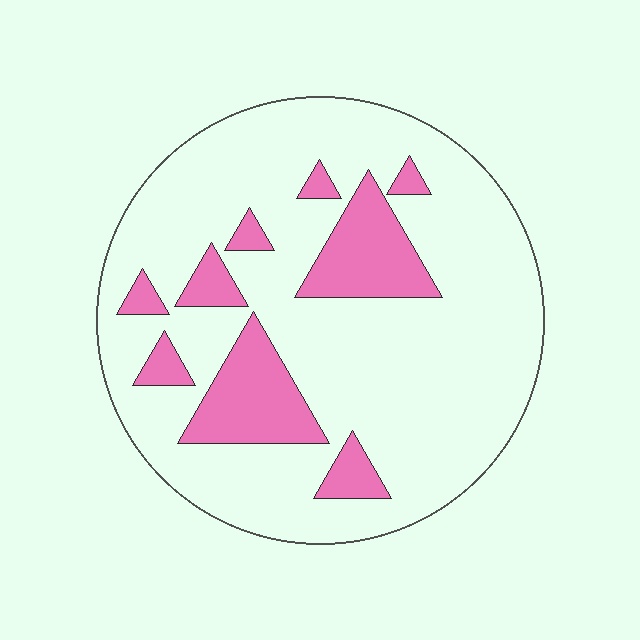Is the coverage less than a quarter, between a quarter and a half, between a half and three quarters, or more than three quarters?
Less than a quarter.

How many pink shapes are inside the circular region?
9.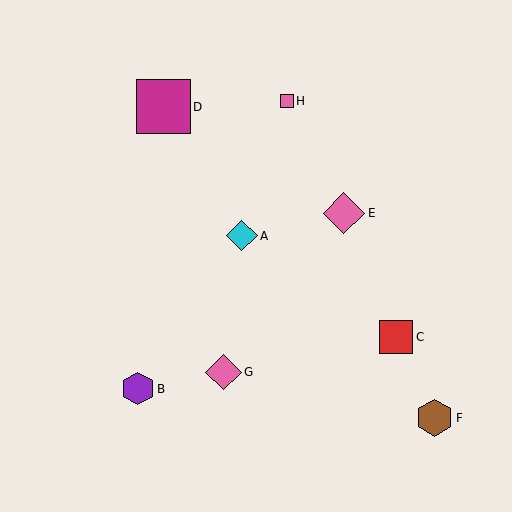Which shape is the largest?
The magenta square (labeled D) is the largest.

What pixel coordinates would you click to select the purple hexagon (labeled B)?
Click at (138, 389) to select the purple hexagon B.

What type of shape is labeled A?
Shape A is a cyan diamond.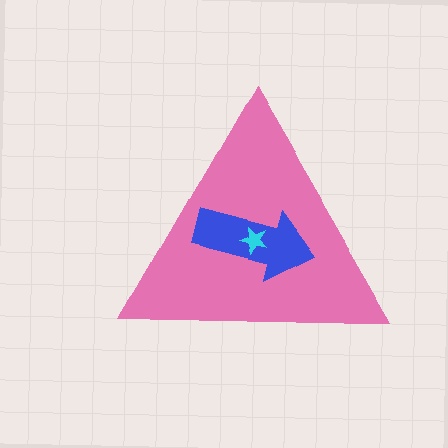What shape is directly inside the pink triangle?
The blue arrow.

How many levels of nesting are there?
3.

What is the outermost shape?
The pink triangle.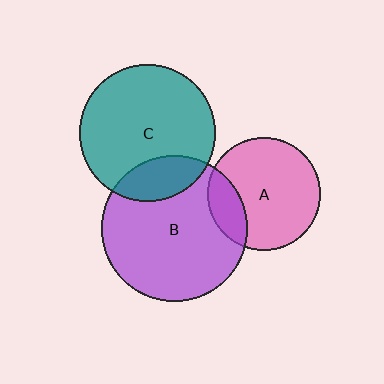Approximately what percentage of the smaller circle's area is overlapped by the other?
Approximately 20%.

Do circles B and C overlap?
Yes.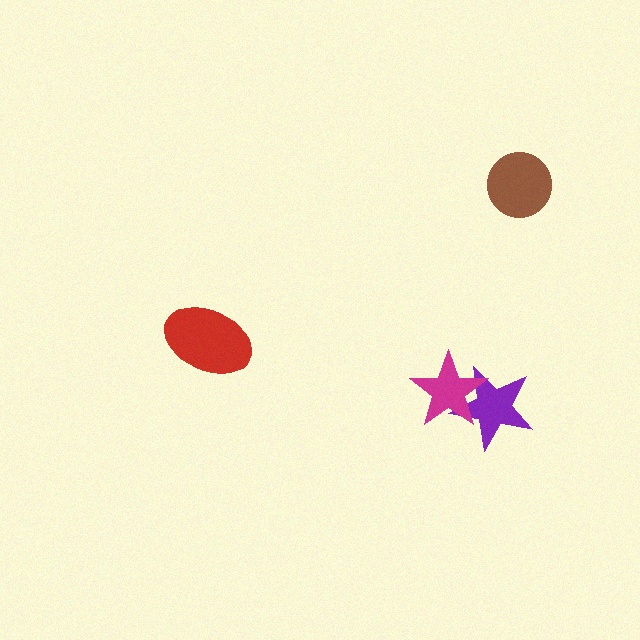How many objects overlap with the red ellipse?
0 objects overlap with the red ellipse.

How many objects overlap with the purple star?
1 object overlaps with the purple star.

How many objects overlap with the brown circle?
0 objects overlap with the brown circle.